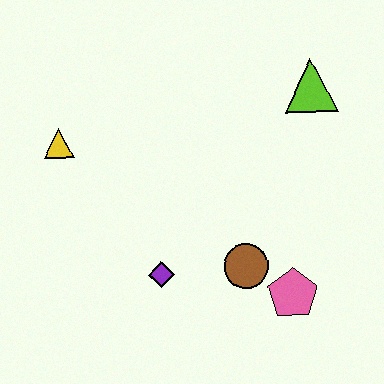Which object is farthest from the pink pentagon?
The yellow triangle is farthest from the pink pentagon.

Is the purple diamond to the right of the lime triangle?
No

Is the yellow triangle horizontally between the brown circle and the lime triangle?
No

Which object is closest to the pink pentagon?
The brown circle is closest to the pink pentagon.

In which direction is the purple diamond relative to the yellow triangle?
The purple diamond is below the yellow triangle.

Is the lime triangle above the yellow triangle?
Yes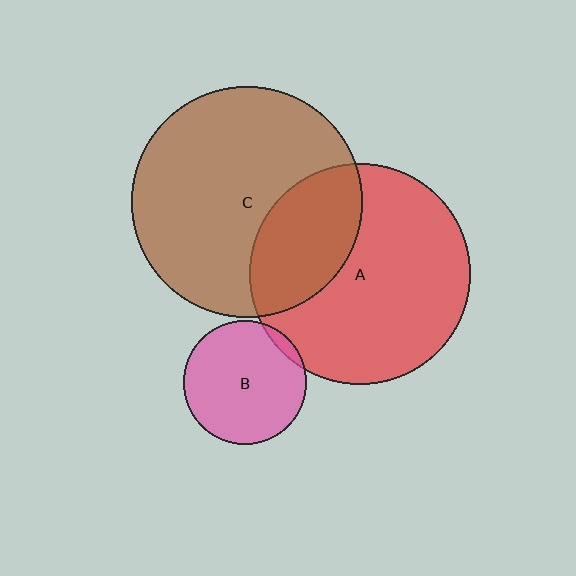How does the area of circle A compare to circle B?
Approximately 3.2 times.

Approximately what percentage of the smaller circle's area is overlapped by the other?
Approximately 5%.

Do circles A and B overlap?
Yes.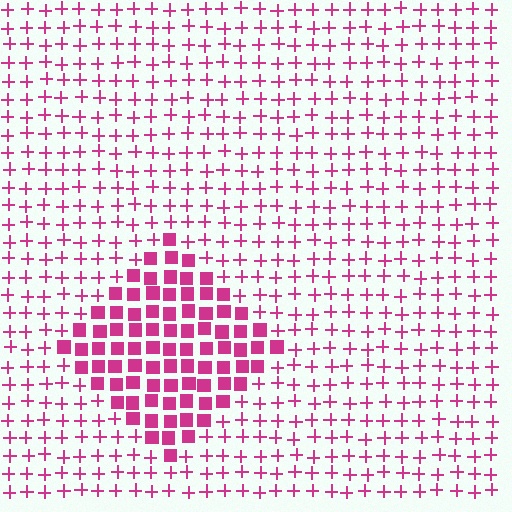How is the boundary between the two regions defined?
The boundary is defined by a change in element shape: squares inside vs. plus signs outside. All elements share the same color and spacing.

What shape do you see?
I see a diamond.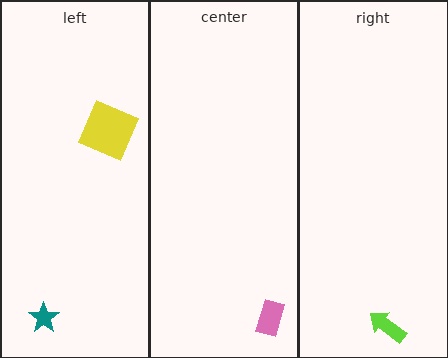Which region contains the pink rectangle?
The center region.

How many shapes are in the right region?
1.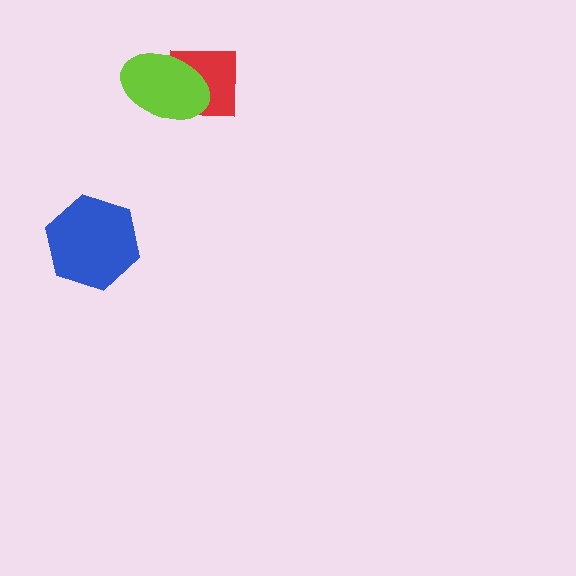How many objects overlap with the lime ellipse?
1 object overlaps with the lime ellipse.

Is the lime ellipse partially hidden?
No, no other shape covers it.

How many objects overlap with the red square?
1 object overlaps with the red square.